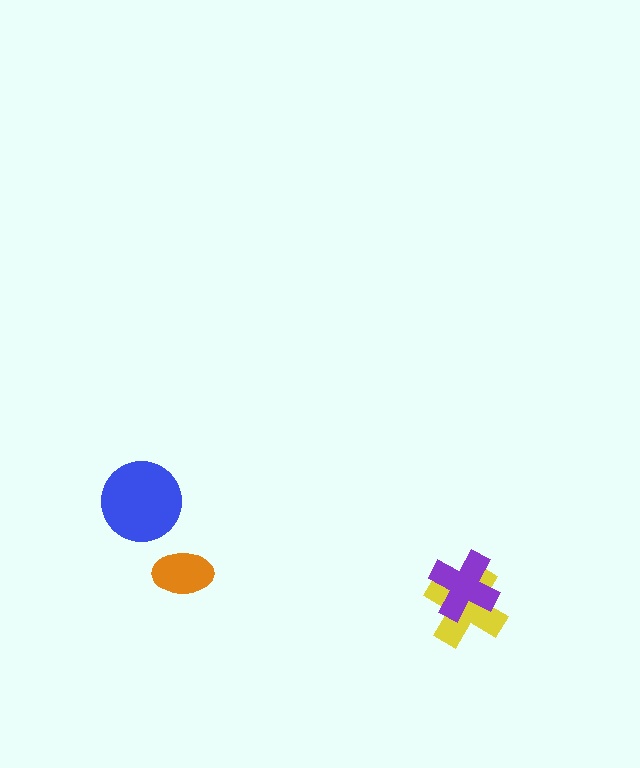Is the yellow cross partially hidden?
Yes, it is partially covered by another shape.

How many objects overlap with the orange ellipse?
0 objects overlap with the orange ellipse.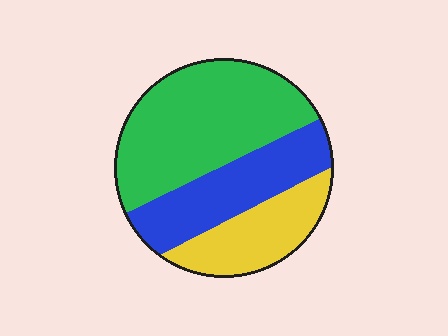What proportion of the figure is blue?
Blue covers roughly 30% of the figure.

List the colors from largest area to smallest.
From largest to smallest: green, blue, yellow.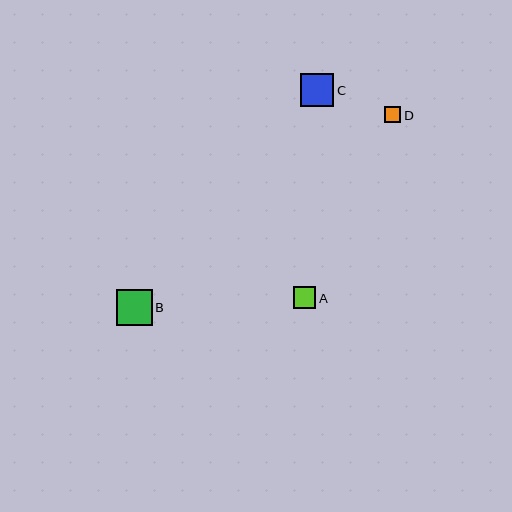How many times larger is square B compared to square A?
Square B is approximately 1.6 times the size of square A.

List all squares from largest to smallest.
From largest to smallest: B, C, A, D.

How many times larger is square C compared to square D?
Square C is approximately 2.0 times the size of square D.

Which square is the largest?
Square B is the largest with a size of approximately 36 pixels.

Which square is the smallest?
Square D is the smallest with a size of approximately 16 pixels.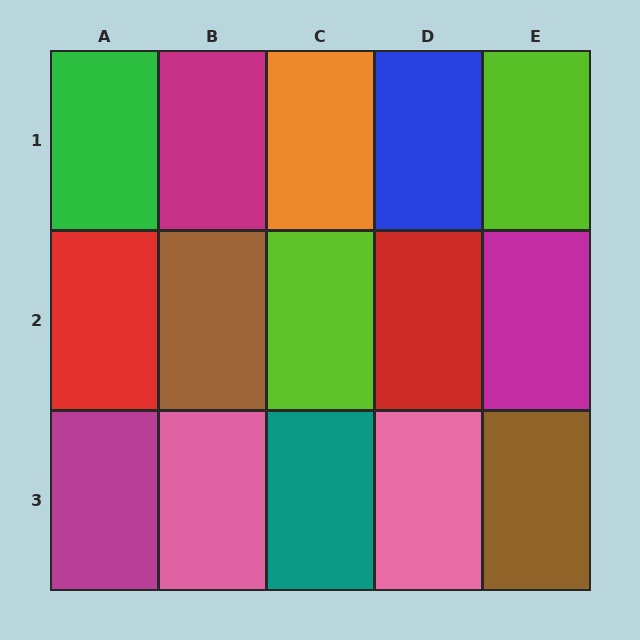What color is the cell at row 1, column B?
Magenta.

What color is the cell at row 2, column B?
Brown.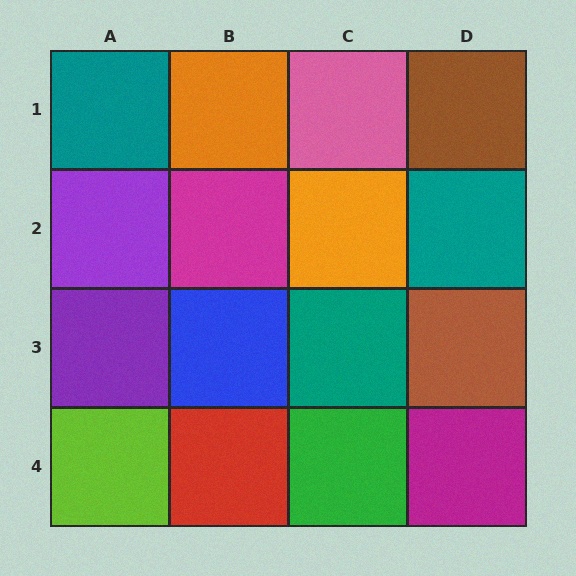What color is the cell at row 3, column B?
Blue.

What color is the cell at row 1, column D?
Brown.